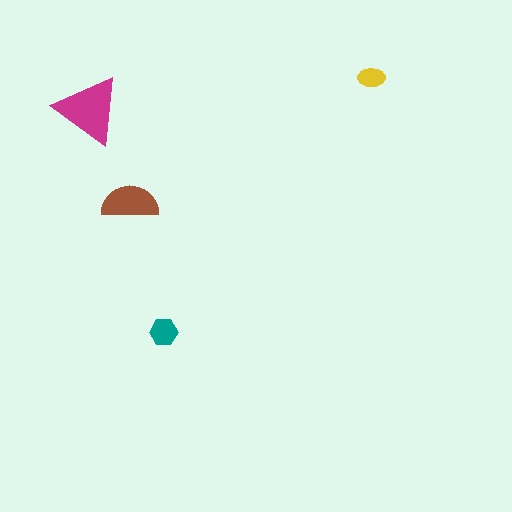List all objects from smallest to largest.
The yellow ellipse, the teal hexagon, the brown semicircle, the magenta triangle.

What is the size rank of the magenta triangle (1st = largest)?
1st.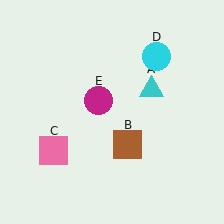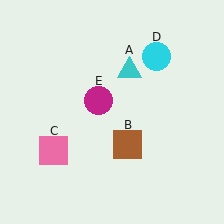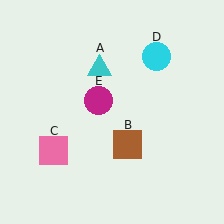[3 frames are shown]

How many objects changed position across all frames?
1 object changed position: cyan triangle (object A).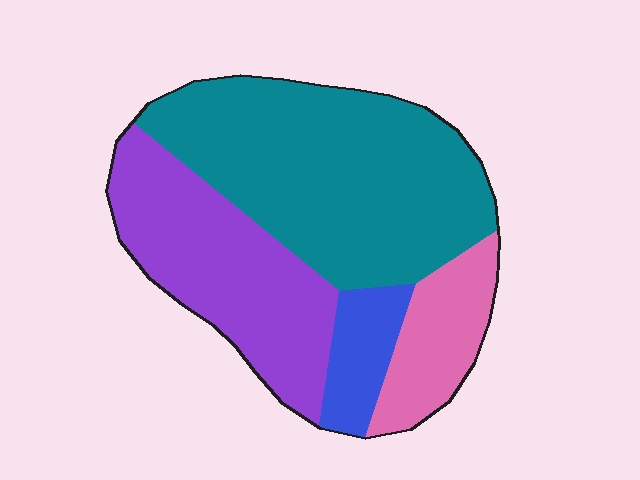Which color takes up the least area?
Blue, at roughly 10%.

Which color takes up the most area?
Teal, at roughly 50%.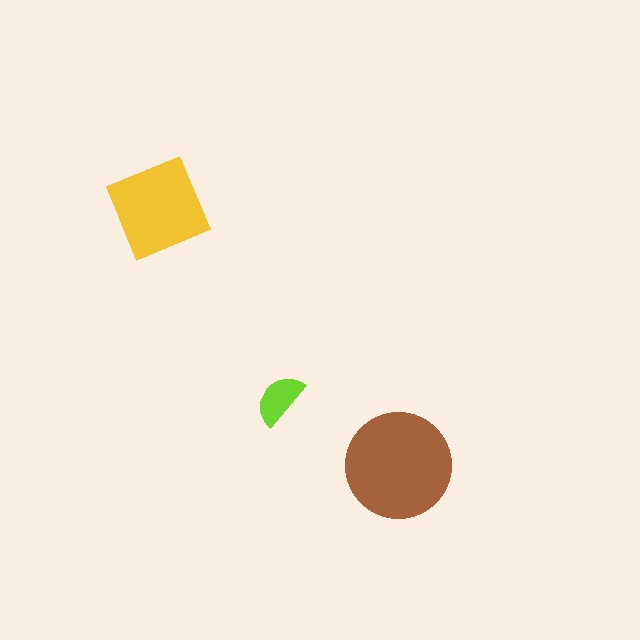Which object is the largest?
The brown circle.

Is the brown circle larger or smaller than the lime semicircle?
Larger.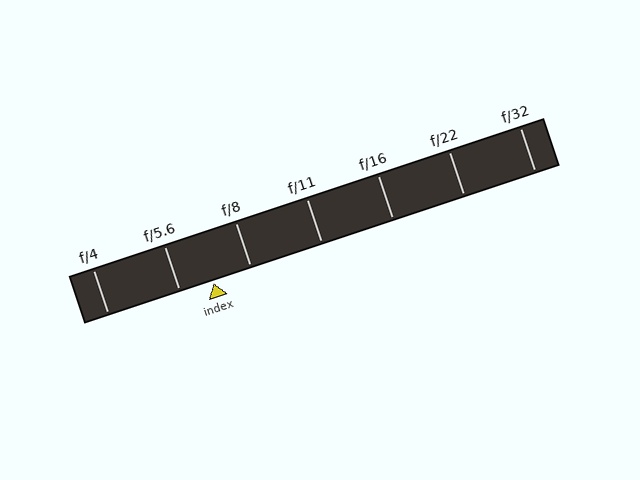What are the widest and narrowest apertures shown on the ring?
The widest aperture shown is f/4 and the narrowest is f/32.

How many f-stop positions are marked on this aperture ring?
There are 7 f-stop positions marked.